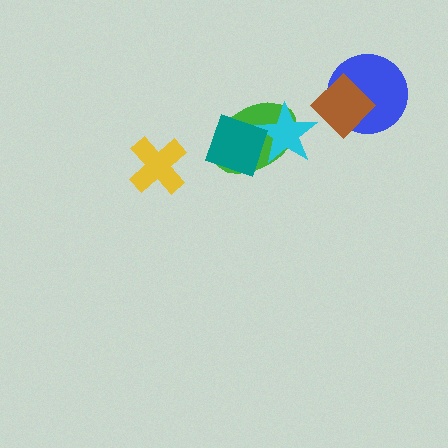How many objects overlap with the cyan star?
2 objects overlap with the cyan star.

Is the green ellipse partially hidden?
Yes, it is partially covered by another shape.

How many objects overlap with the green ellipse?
2 objects overlap with the green ellipse.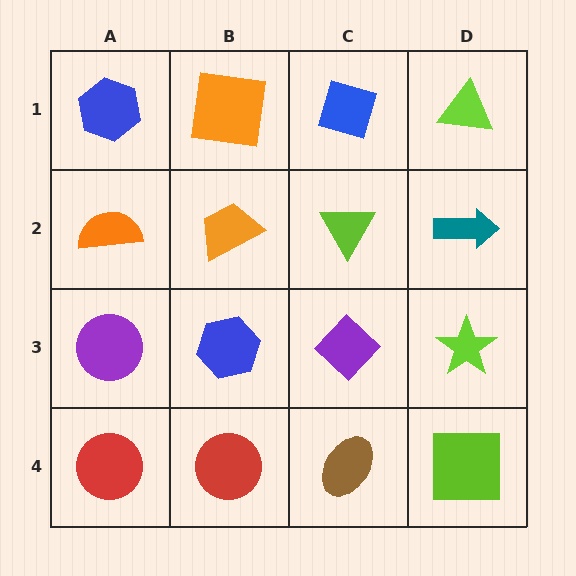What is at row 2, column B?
An orange trapezoid.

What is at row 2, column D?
A teal arrow.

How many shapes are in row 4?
4 shapes.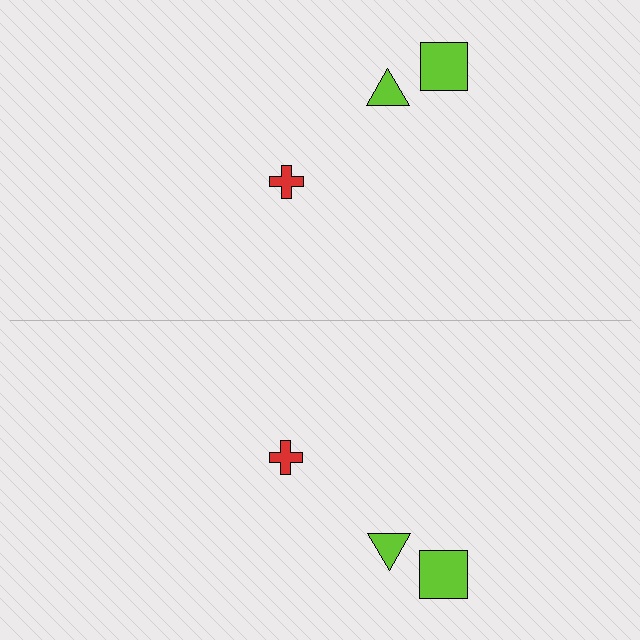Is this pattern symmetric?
Yes, this pattern has bilateral (reflection) symmetry.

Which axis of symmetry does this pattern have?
The pattern has a horizontal axis of symmetry running through the center of the image.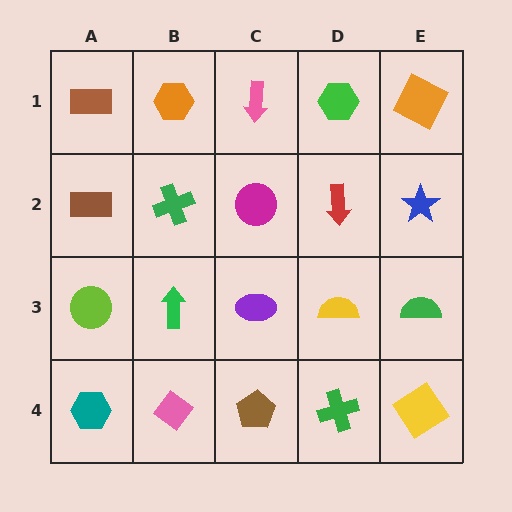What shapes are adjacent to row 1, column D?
A red arrow (row 2, column D), a pink arrow (row 1, column C), an orange square (row 1, column E).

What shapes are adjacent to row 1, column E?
A blue star (row 2, column E), a green hexagon (row 1, column D).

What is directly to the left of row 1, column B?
A brown rectangle.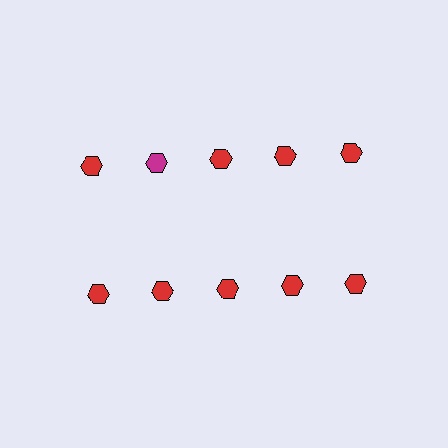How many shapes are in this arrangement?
There are 10 shapes arranged in a grid pattern.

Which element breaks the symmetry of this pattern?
The magenta hexagon in the top row, second from left column breaks the symmetry. All other shapes are red hexagons.